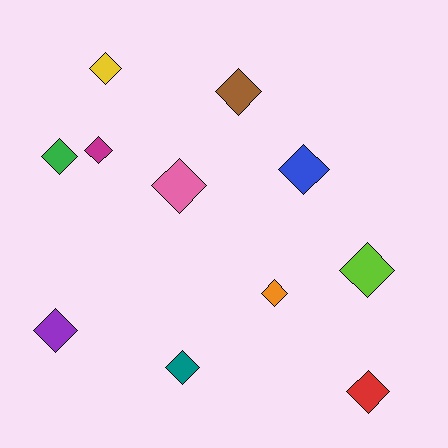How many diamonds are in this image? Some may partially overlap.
There are 11 diamonds.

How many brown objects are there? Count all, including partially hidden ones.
There is 1 brown object.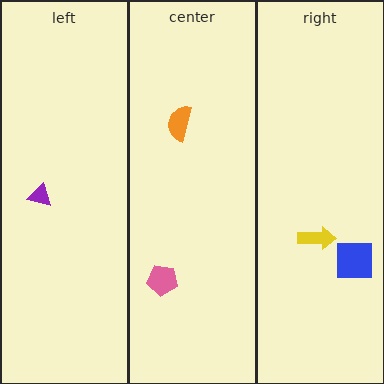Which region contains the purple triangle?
The left region.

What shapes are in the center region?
The orange semicircle, the pink pentagon.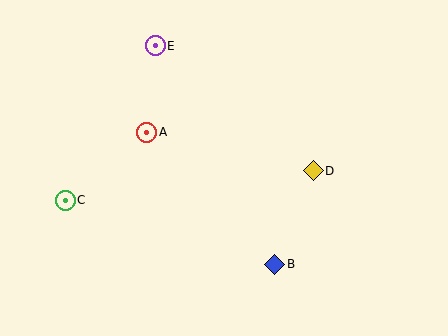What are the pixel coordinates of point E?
Point E is at (155, 46).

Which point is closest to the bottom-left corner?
Point C is closest to the bottom-left corner.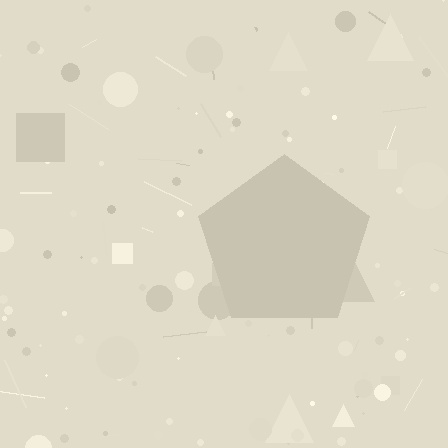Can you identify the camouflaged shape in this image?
The camouflaged shape is a pentagon.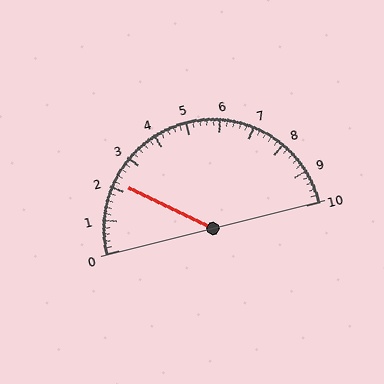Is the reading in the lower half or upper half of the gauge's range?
The reading is in the lower half of the range (0 to 10).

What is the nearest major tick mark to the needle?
The nearest major tick mark is 2.